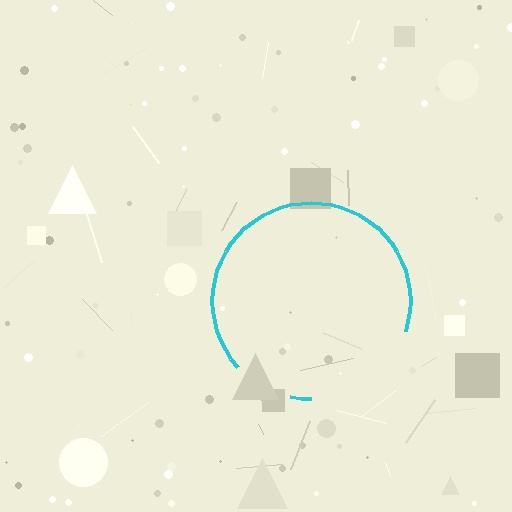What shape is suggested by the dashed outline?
The dashed outline suggests a circle.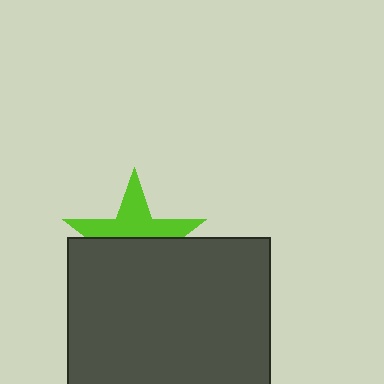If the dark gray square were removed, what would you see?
You would see the complete lime star.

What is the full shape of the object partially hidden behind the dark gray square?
The partially hidden object is a lime star.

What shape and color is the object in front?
The object in front is a dark gray square.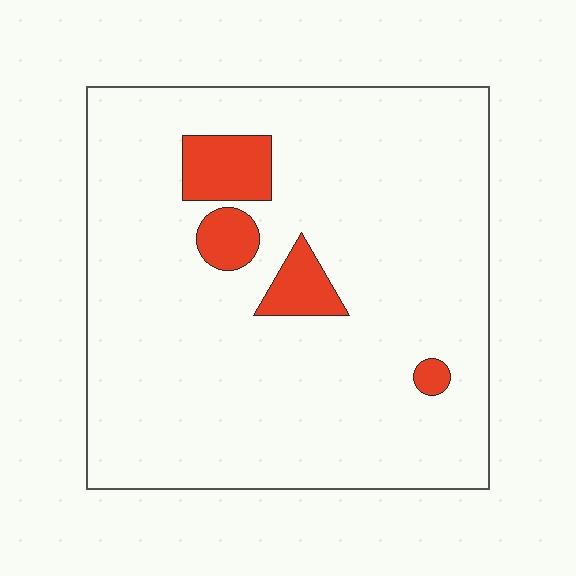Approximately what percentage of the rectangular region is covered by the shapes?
Approximately 10%.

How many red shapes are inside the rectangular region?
4.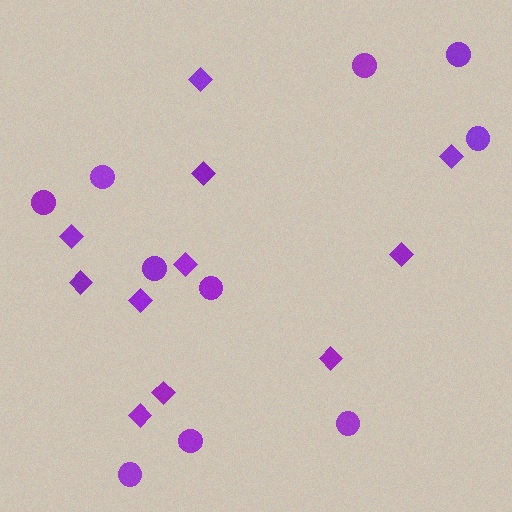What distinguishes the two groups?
There are 2 groups: one group of circles (10) and one group of diamonds (11).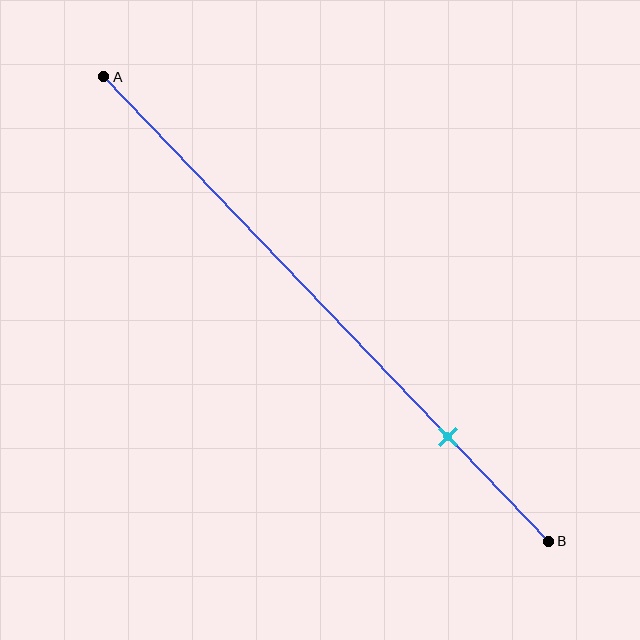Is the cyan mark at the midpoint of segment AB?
No, the mark is at about 75% from A, not at the 50% midpoint.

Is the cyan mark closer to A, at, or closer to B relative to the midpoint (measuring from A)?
The cyan mark is closer to point B than the midpoint of segment AB.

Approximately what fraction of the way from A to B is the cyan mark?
The cyan mark is approximately 75% of the way from A to B.